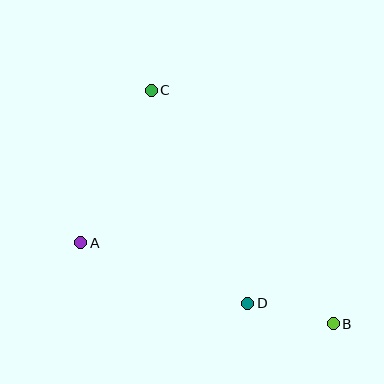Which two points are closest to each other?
Points B and D are closest to each other.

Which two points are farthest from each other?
Points B and C are farthest from each other.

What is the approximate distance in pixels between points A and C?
The distance between A and C is approximately 168 pixels.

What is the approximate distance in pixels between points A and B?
The distance between A and B is approximately 265 pixels.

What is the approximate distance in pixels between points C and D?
The distance between C and D is approximately 234 pixels.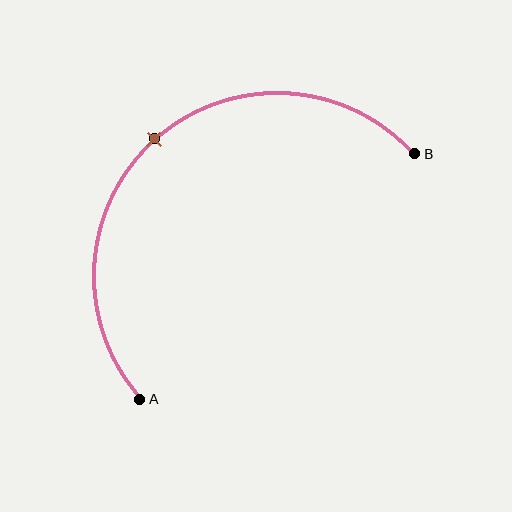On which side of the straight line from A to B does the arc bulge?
The arc bulges above and to the left of the straight line connecting A and B.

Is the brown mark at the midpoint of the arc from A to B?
Yes. The brown mark lies on the arc at equal arc-length from both A and B — it is the arc midpoint.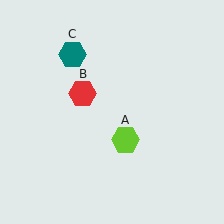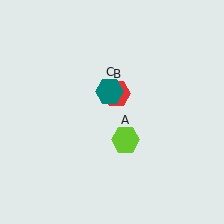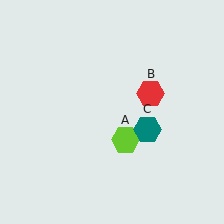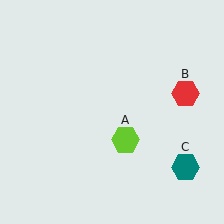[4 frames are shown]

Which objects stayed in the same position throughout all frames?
Lime hexagon (object A) remained stationary.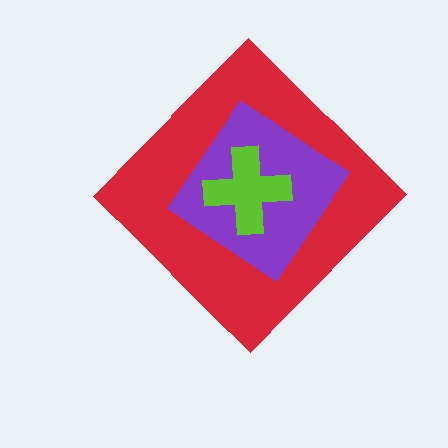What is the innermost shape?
The lime cross.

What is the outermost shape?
The red diamond.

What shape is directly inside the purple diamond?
The lime cross.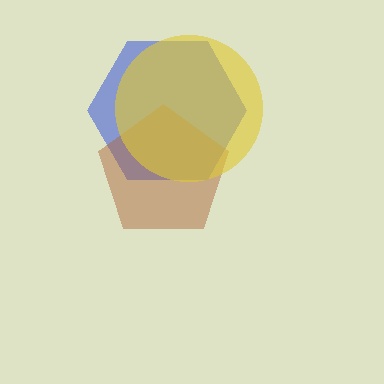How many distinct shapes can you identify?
There are 3 distinct shapes: a blue hexagon, a brown pentagon, a yellow circle.